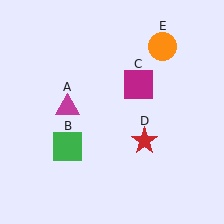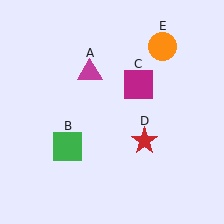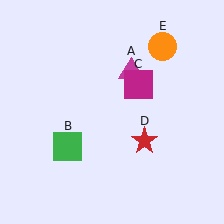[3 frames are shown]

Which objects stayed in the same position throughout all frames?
Green square (object B) and magenta square (object C) and red star (object D) and orange circle (object E) remained stationary.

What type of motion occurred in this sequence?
The magenta triangle (object A) rotated clockwise around the center of the scene.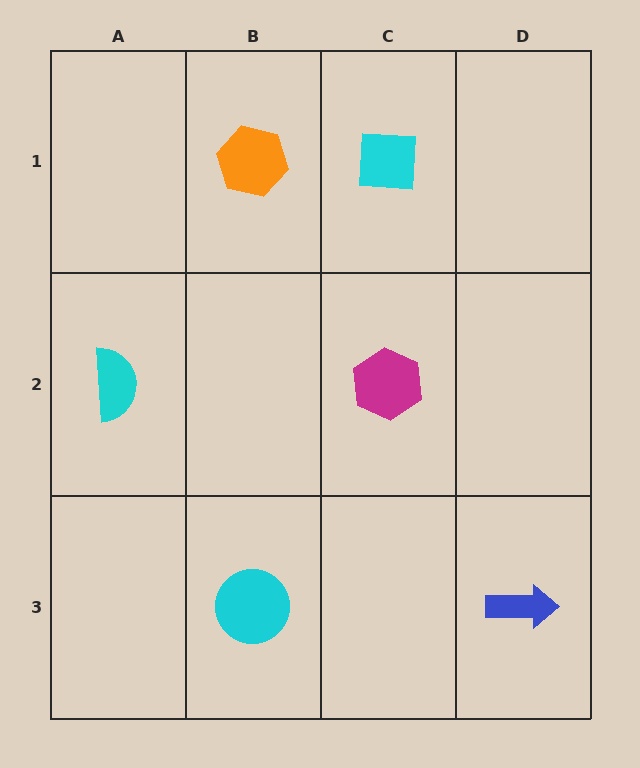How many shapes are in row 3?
2 shapes.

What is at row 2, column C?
A magenta hexagon.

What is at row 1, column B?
An orange hexagon.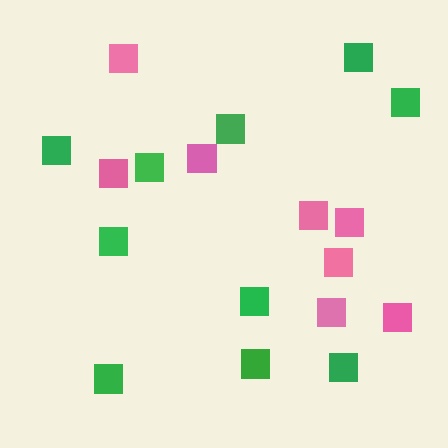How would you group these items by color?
There are 2 groups: one group of pink squares (8) and one group of green squares (10).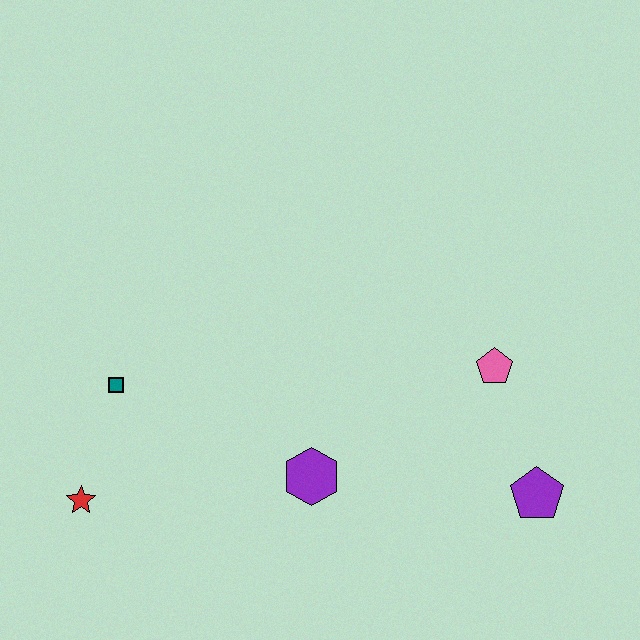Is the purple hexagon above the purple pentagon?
Yes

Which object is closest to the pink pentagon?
The purple pentagon is closest to the pink pentagon.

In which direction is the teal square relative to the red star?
The teal square is above the red star.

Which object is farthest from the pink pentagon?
The red star is farthest from the pink pentagon.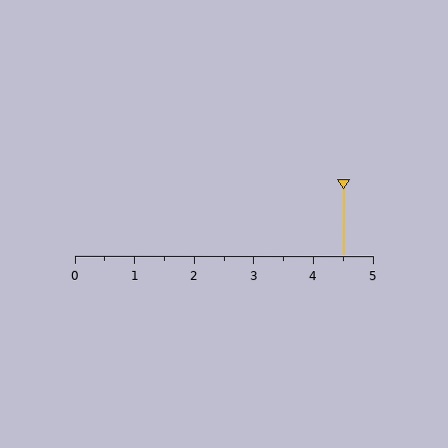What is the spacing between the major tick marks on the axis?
The major ticks are spaced 1 apart.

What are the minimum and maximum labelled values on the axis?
The axis runs from 0 to 5.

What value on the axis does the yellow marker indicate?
The marker indicates approximately 4.5.